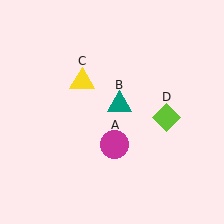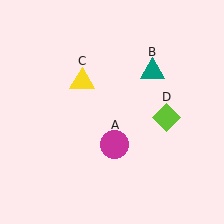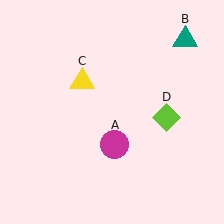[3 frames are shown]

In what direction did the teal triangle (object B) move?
The teal triangle (object B) moved up and to the right.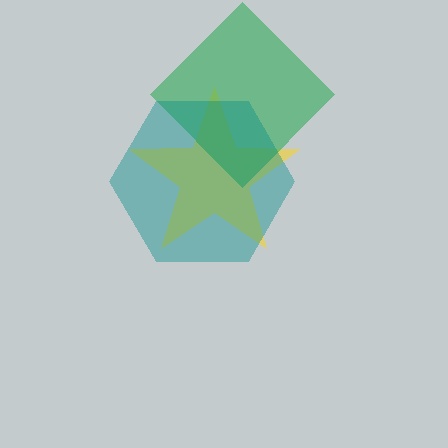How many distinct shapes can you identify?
There are 3 distinct shapes: a yellow star, a green diamond, a teal hexagon.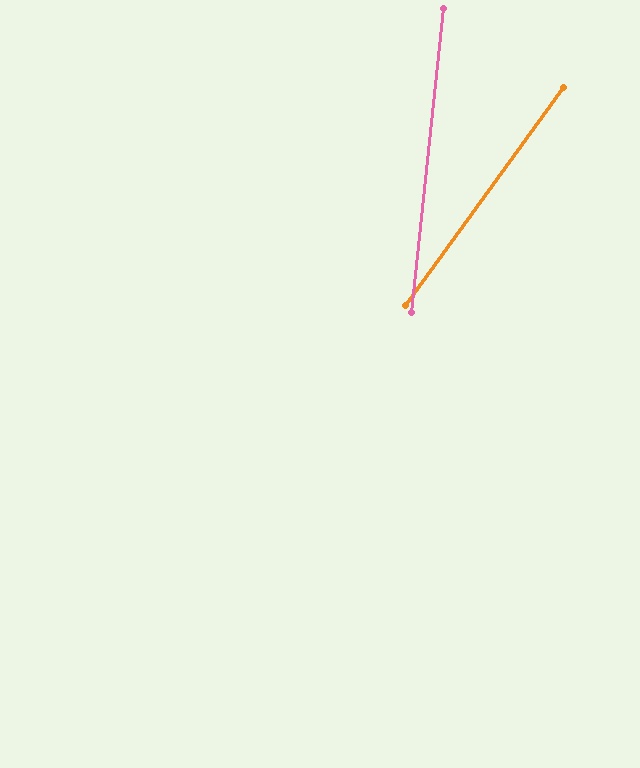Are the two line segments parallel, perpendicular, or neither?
Neither parallel nor perpendicular — they differ by about 30°.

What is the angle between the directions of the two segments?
Approximately 30 degrees.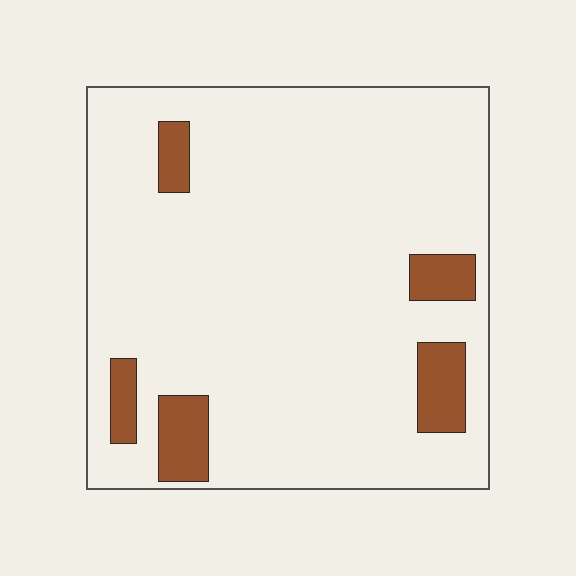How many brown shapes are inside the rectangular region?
5.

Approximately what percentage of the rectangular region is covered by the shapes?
Approximately 10%.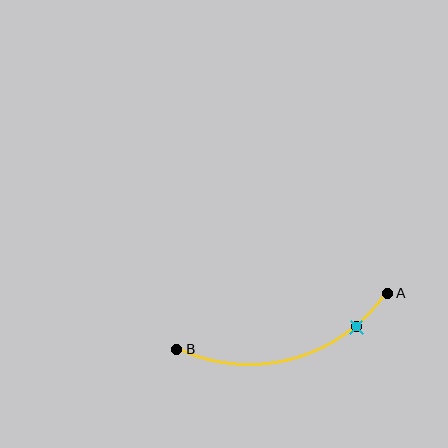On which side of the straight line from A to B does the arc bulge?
The arc bulges below the straight line connecting A and B.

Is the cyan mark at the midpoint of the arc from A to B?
No. The cyan mark lies on the arc but is closer to endpoint A. The arc midpoint would be at the point on the curve equidistant along the arc from both A and B.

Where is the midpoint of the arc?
The arc midpoint is the point on the curve farthest from the straight line joining A and B. It sits below that line.